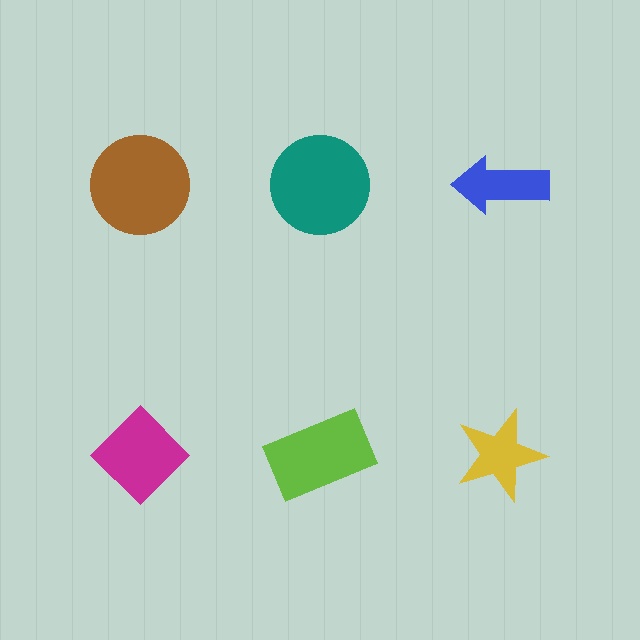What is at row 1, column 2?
A teal circle.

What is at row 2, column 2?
A lime rectangle.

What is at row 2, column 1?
A magenta diamond.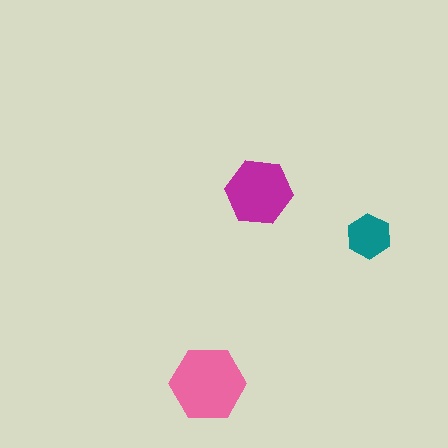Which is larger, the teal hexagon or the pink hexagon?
The pink one.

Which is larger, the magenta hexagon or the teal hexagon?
The magenta one.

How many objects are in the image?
There are 3 objects in the image.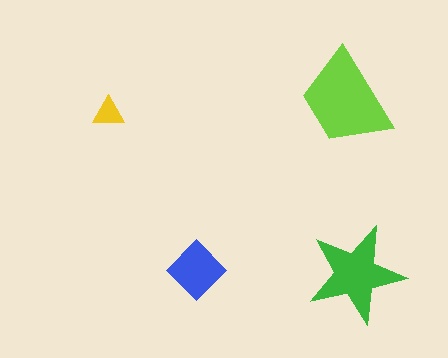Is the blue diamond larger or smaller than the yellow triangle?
Larger.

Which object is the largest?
The lime trapezoid.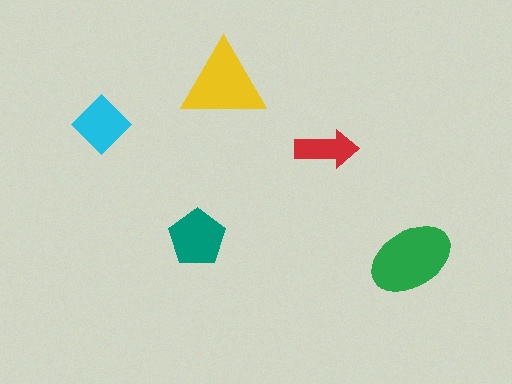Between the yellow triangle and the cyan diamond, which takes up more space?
The yellow triangle.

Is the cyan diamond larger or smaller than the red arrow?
Larger.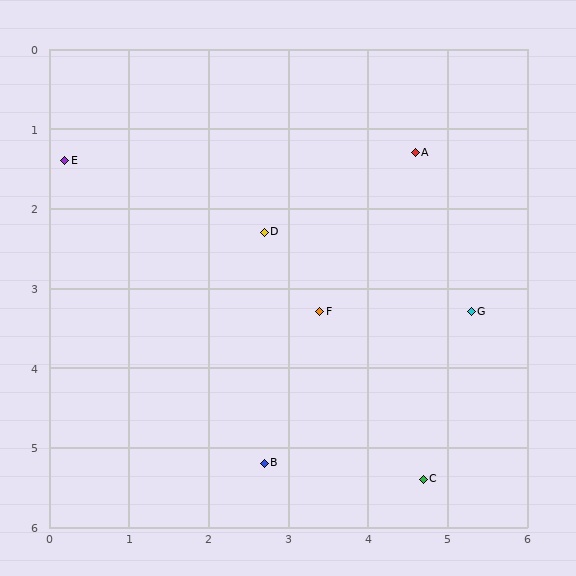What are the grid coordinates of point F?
Point F is at approximately (3.4, 3.3).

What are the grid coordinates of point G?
Point G is at approximately (5.3, 3.3).